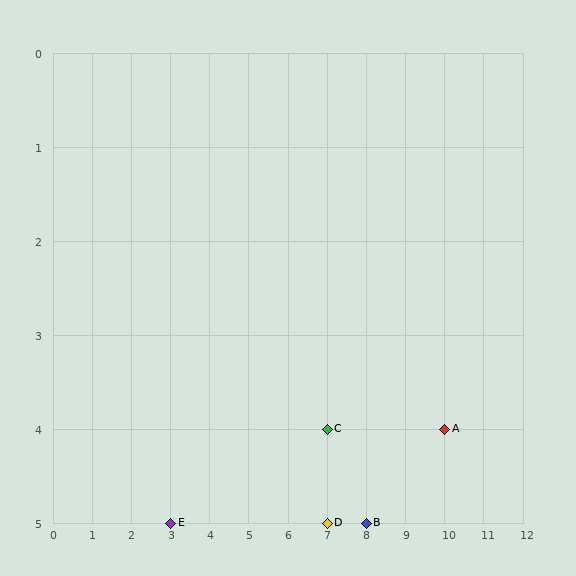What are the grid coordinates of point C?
Point C is at grid coordinates (7, 4).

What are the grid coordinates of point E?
Point E is at grid coordinates (3, 5).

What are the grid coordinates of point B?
Point B is at grid coordinates (8, 5).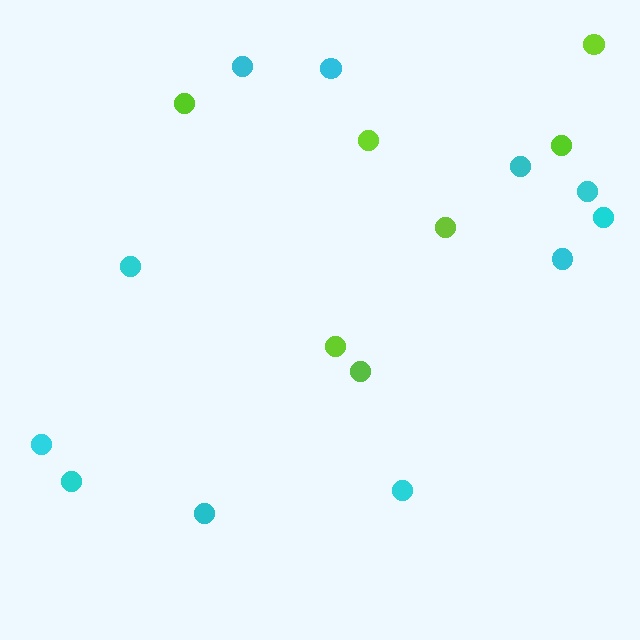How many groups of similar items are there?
There are 2 groups: one group of cyan circles (11) and one group of lime circles (7).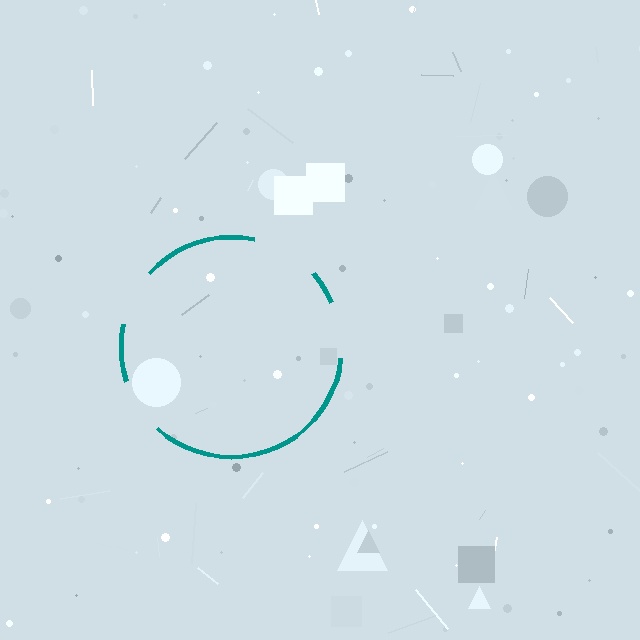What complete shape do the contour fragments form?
The contour fragments form a circle.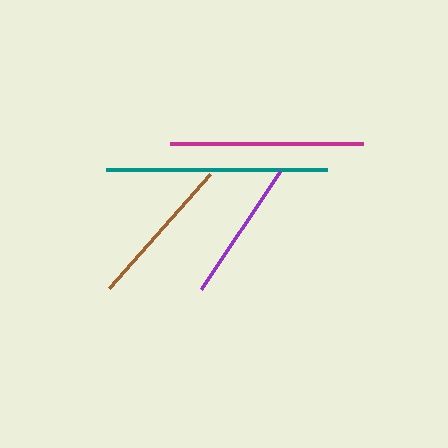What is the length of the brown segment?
The brown segment is approximately 152 pixels long.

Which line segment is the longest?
The teal line is the longest at approximately 221 pixels.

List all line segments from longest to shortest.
From longest to shortest: teal, magenta, brown, purple.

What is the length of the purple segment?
The purple segment is approximately 142 pixels long.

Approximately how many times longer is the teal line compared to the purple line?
The teal line is approximately 1.6 times the length of the purple line.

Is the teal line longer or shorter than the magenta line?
The teal line is longer than the magenta line.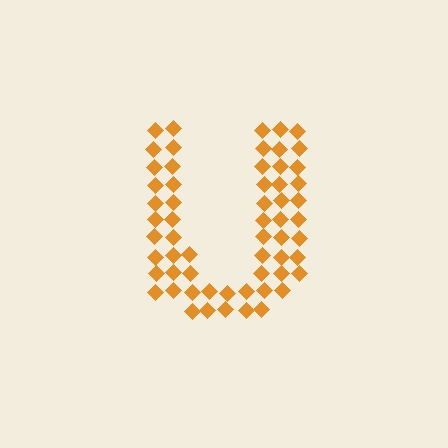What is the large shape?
The large shape is the letter U.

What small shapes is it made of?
It is made of small diamonds.